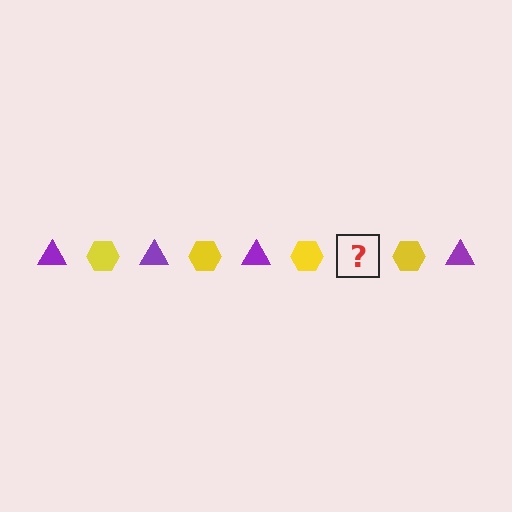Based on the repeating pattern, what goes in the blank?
The blank should be a purple triangle.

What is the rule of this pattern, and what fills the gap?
The rule is that the pattern alternates between purple triangle and yellow hexagon. The gap should be filled with a purple triangle.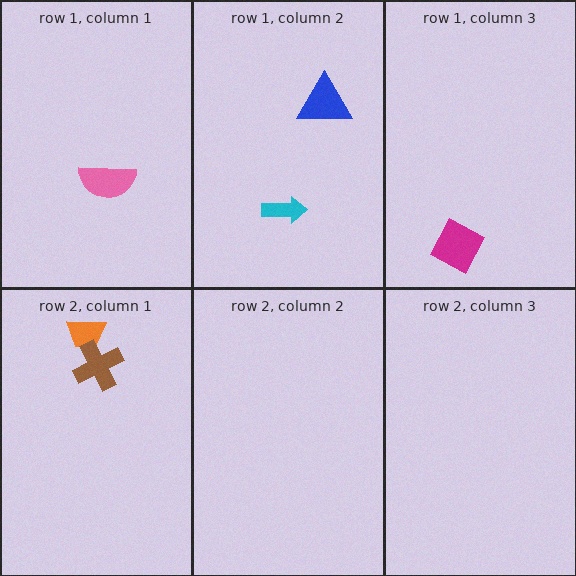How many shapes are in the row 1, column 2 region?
2.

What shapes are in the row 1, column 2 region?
The blue triangle, the cyan arrow.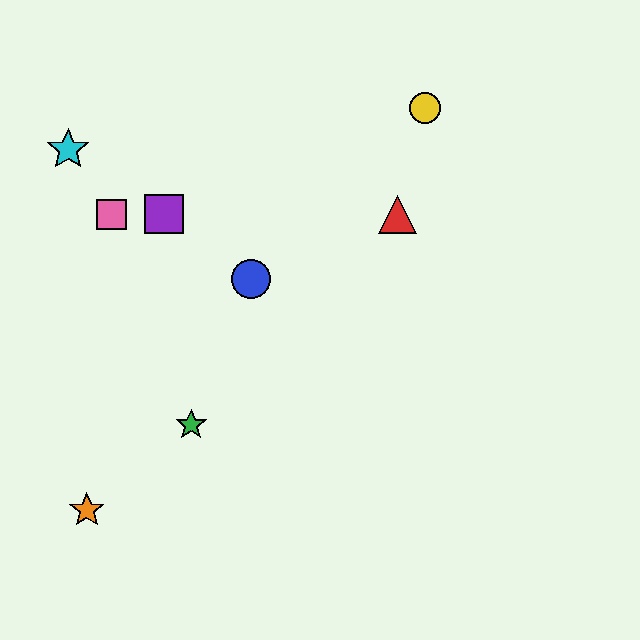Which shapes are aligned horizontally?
The red triangle, the purple square, the pink square are aligned horizontally.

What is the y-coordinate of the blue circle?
The blue circle is at y≈279.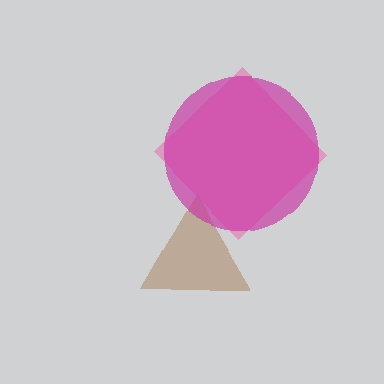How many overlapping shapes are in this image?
There are 3 overlapping shapes in the image.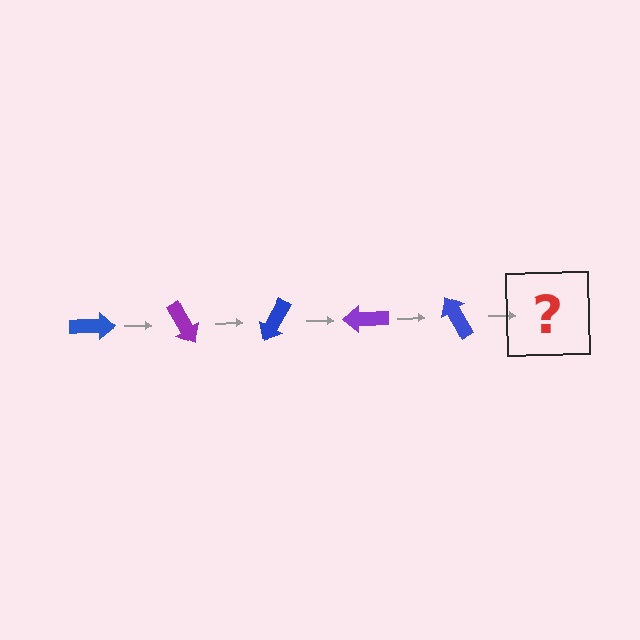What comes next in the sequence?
The next element should be a purple arrow, rotated 300 degrees from the start.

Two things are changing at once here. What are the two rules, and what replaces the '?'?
The two rules are that it rotates 60 degrees each step and the color cycles through blue and purple. The '?' should be a purple arrow, rotated 300 degrees from the start.